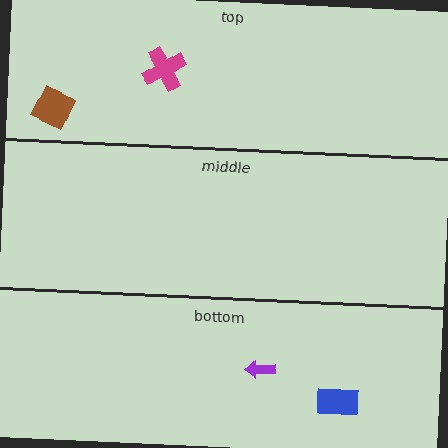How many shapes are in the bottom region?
2.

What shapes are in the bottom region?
The purple arrow, the blue rectangle.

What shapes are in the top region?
The brown diamond, the magenta cross.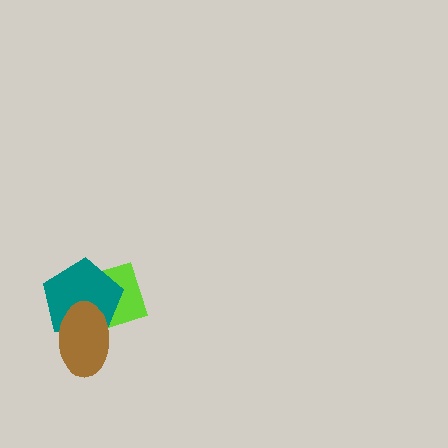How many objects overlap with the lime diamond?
2 objects overlap with the lime diamond.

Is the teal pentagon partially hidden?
Yes, it is partially covered by another shape.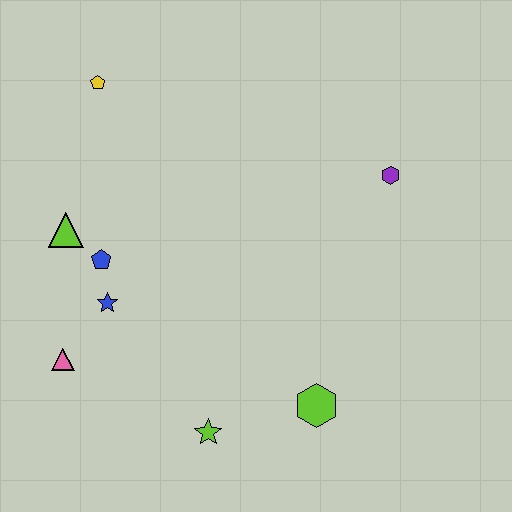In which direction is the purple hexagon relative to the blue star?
The purple hexagon is to the right of the blue star.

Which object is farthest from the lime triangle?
The purple hexagon is farthest from the lime triangle.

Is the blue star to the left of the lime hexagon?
Yes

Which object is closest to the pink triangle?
The blue star is closest to the pink triangle.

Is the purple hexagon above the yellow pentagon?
No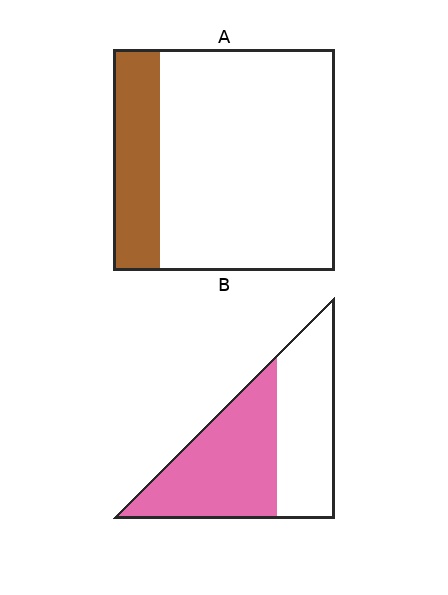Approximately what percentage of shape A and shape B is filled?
A is approximately 20% and B is approximately 55%.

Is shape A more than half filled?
No.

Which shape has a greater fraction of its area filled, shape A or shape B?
Shape B.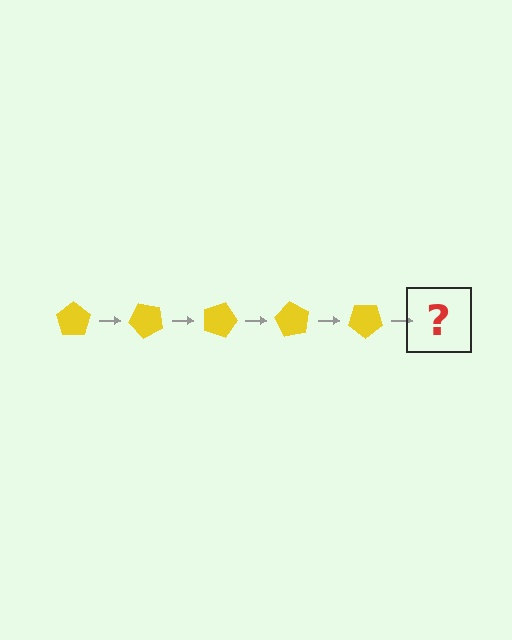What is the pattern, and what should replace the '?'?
The pattern is that the pentagon rotates 45 degrees each step. The '?' should be a yellow pentagon rotated 225 degrees.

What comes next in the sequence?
The next element should be a yellow pentagon rotated 225 degrees.